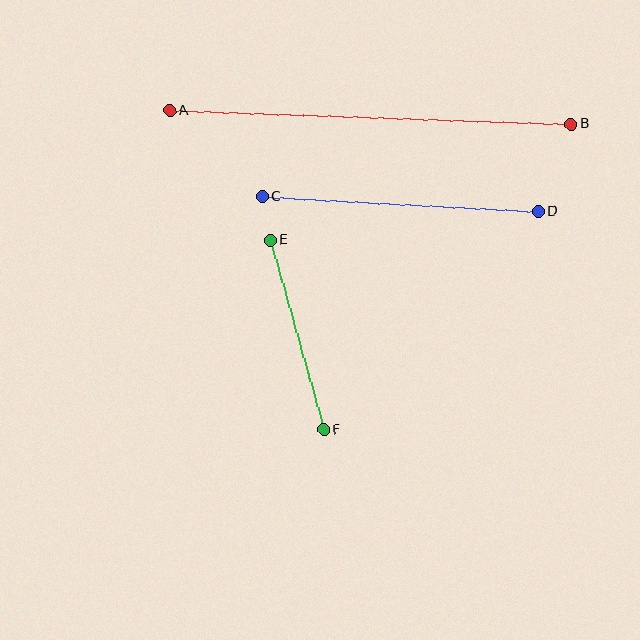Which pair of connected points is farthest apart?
Points A and B are farthest apart.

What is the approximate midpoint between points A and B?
The midpoint is at approximately (370, 117) pixels.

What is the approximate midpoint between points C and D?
The midpoint is at approximately (400, 204) pixels.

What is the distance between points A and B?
The distance is approximately 402 pixels.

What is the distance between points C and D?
The distance is approximately 276 pixels.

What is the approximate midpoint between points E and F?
The midpoint is at approximately (297, 335) pixels.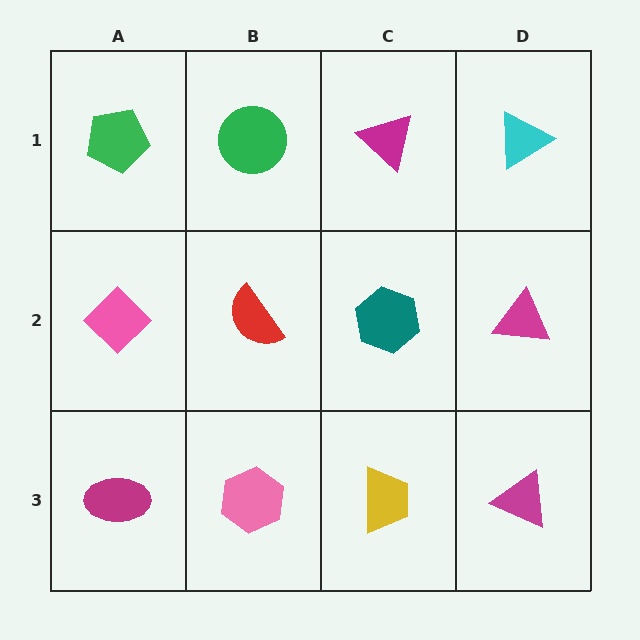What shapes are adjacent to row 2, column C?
A magenta triangle (row 1, column C), a yellow trapezoid (row 3, column C), a red semicircle (row 2, column B), a magenta triangle (row 2, column D).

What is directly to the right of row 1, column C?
A cyan triangle.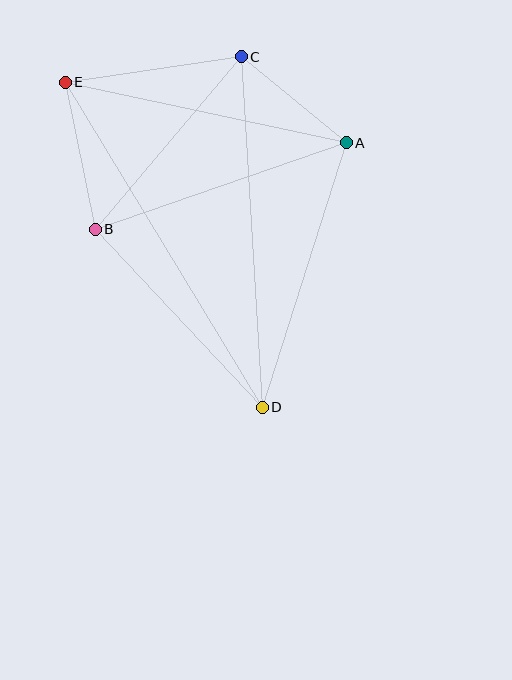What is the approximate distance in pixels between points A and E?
The distance between A and E is approximately 288 pixels.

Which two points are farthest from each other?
Points D and E are farthest from each other.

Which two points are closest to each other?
Points A and C are closest to each other.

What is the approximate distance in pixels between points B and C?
The distance between B and C is approximately 226 pixels.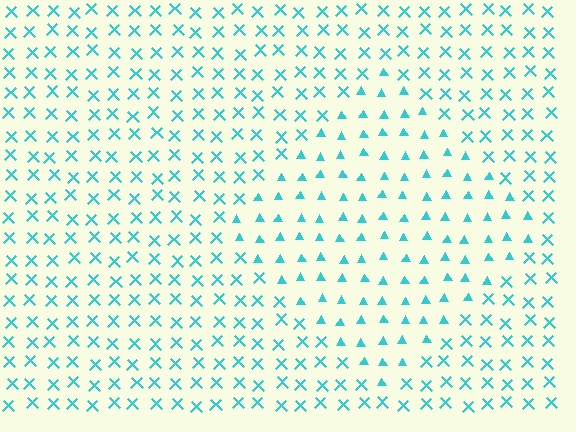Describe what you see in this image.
The image is filled with small cyan elements arranged in a uniform grid. A diamond-shaped region contains triangles, while the surrounding area contains X marks. The boundary is defined purely by the change in element shape.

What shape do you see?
I see a diamond.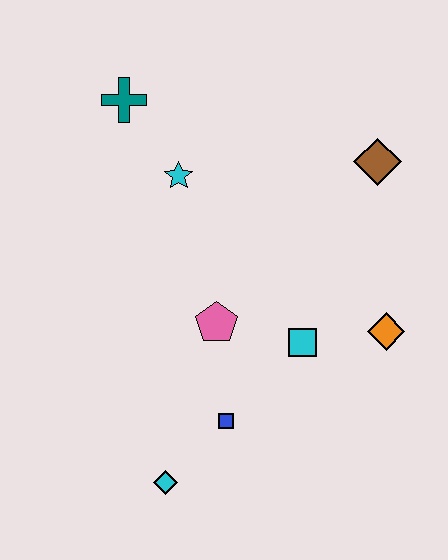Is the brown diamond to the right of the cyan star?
Yes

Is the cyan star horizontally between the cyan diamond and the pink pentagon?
Yes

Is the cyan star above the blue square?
Yes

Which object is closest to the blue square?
The cyan diamond is closest to the blue square.